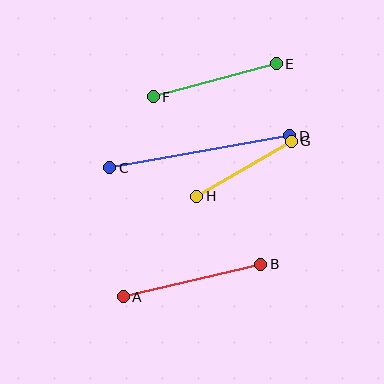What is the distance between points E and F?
The distance is approximately 127 pixels.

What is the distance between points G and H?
The distance is approximately 110 pixels.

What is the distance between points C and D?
The distance is approximately 183 pixels.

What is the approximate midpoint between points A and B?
The midpoint is at approximately (192, 281) pixels.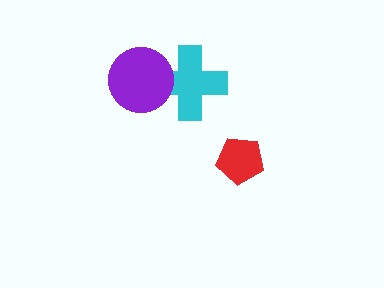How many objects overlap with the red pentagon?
0 objects overlap with the red pentagon.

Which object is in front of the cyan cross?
The purple circle is in front of the cyan cross.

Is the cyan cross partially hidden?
Yes, it is partially covered by another shape.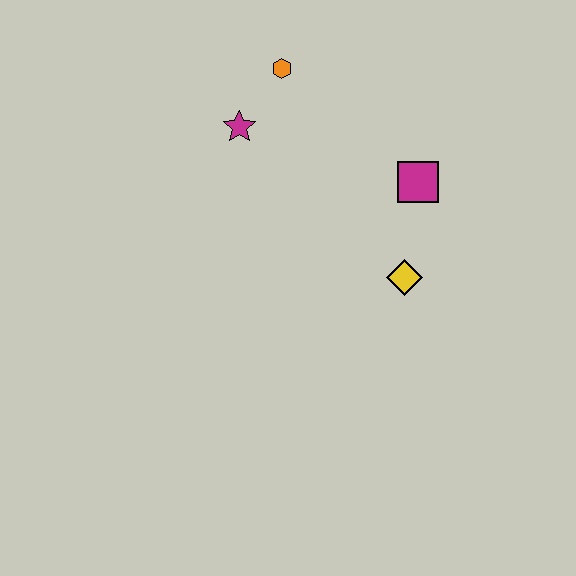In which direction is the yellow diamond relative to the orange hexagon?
The yellow diamond is below the orange hexagon.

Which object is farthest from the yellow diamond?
The orange hexagon is farthest from the yellow diamond.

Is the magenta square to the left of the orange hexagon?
No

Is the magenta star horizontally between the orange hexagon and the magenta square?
No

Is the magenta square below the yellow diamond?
No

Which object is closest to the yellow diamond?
The magenta square is closest to the yellow diamond.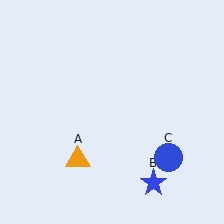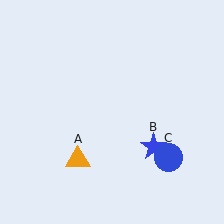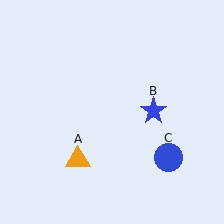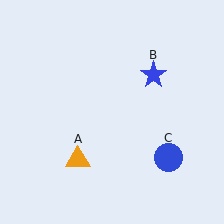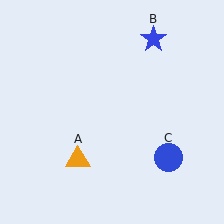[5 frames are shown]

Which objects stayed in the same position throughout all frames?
Orange triangle (object A) and blue circle (object C) remained stationary.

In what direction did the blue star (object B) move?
The blue star (object B) moved up.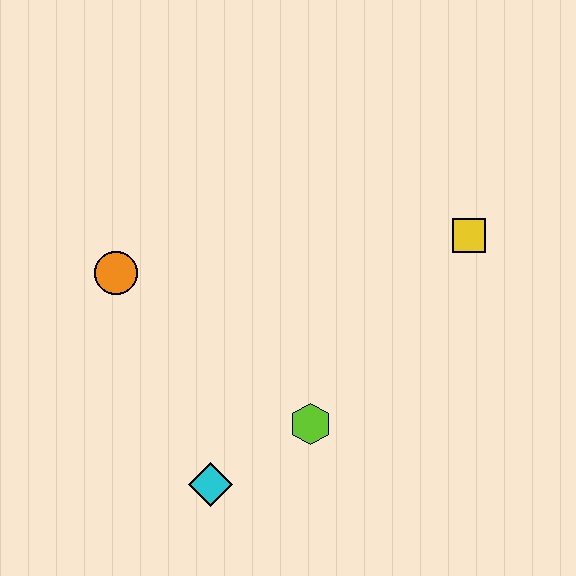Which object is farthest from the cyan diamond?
The yellow square is farthest from the cyan diamond.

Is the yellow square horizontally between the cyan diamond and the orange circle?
No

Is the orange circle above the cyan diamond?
Yes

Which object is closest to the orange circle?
The cyan diamond is closest to the orange circle.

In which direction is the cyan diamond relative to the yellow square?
The cyan diamond is to the left of the yellow square.